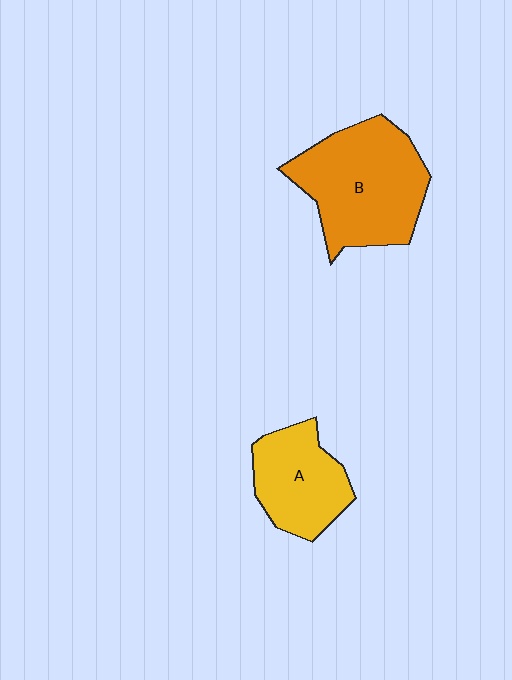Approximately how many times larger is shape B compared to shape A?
Approximately 1.6 times.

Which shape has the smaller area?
Shape A (yellow).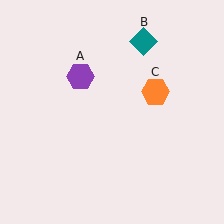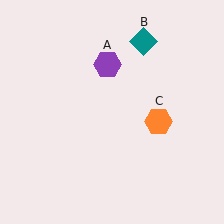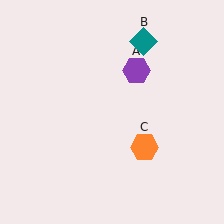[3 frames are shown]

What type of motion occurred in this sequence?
The purple hexagon (object A), orange hexagon (object C) rotated clockwise around the center of the scene.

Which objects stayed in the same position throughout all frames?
Teal diamond (object B) remained stationary.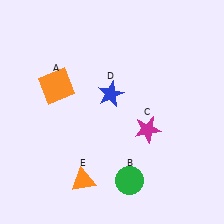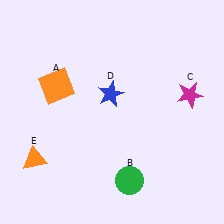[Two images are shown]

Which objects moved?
The objects that moved are: the magenta star (C), the orange triangle (E).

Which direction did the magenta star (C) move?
The magenta star (C) moved right.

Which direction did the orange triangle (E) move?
The orange triangle (E) moved left.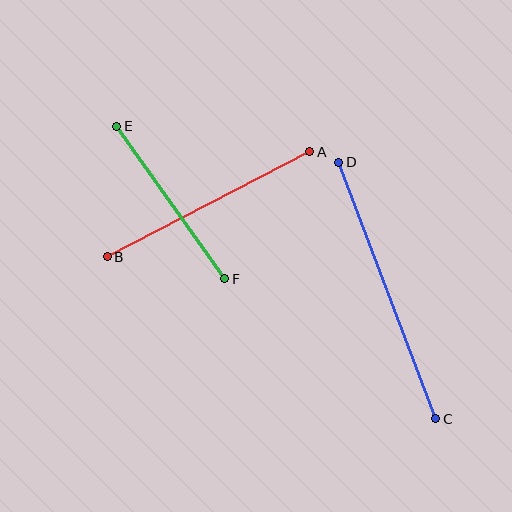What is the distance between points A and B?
The distance is approximately 228 pixels.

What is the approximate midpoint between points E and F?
The midpoint is at approximately (171, 203) pixels.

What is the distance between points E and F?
The distance is approximately 187 pixels.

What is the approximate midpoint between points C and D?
The midpoint is at approximately (387, 291) pixels.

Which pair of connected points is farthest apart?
Points C and D are farthest apart.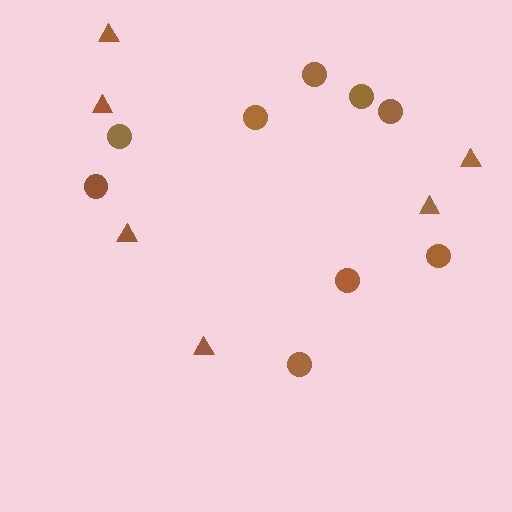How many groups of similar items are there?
There are 2 groups: one group of circles (9) and one group of triangles (6).